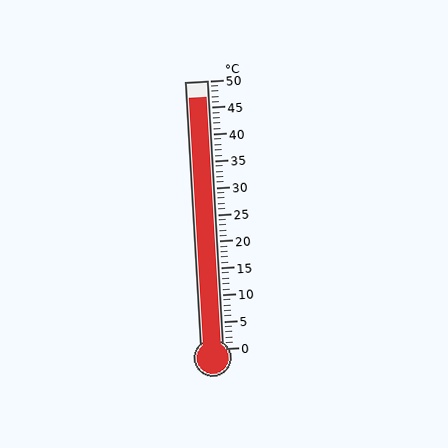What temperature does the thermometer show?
The thermometer shows approximately 47°C.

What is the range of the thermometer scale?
The thermometer scale ranges from 0°C to 50°C.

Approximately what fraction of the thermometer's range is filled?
The thermometer is filled to approximately 95% of its range.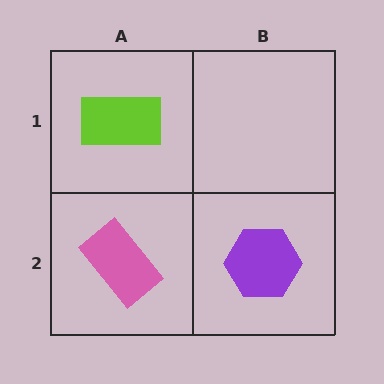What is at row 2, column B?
A purple hexagon.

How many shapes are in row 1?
1 shape.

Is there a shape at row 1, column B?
No, that cell is empty.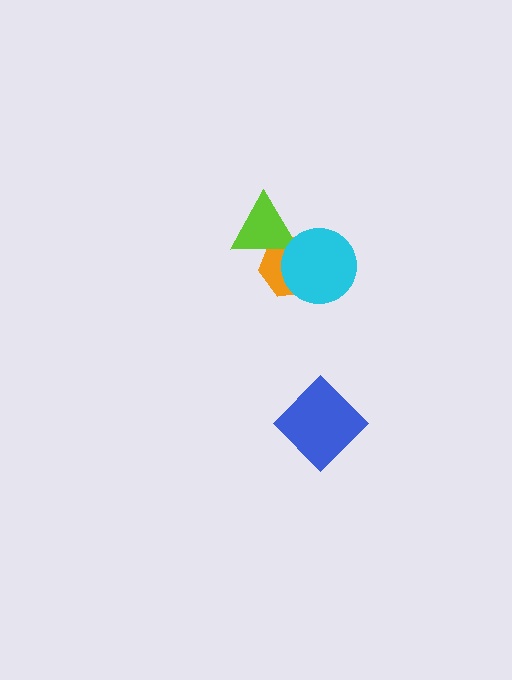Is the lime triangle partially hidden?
Yes, it is partially covered by another shape.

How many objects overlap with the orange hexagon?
2 objects overlap with the orange hexagon.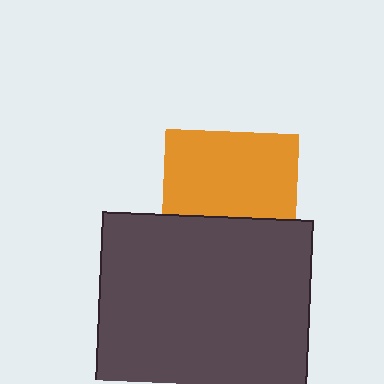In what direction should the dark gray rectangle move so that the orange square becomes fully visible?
The dark gray rectangle should move down. That is the shortest direction to clear the overlap and leave the orange square fully visible.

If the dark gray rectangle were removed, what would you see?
You would see the complete orange square.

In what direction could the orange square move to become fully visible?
The orange square could move up. That would shift it out from behind the dark gray rectangle entirely.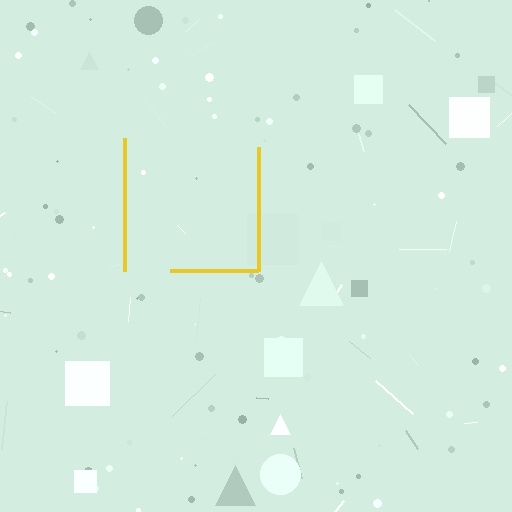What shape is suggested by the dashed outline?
The dashed outline suggests a square.